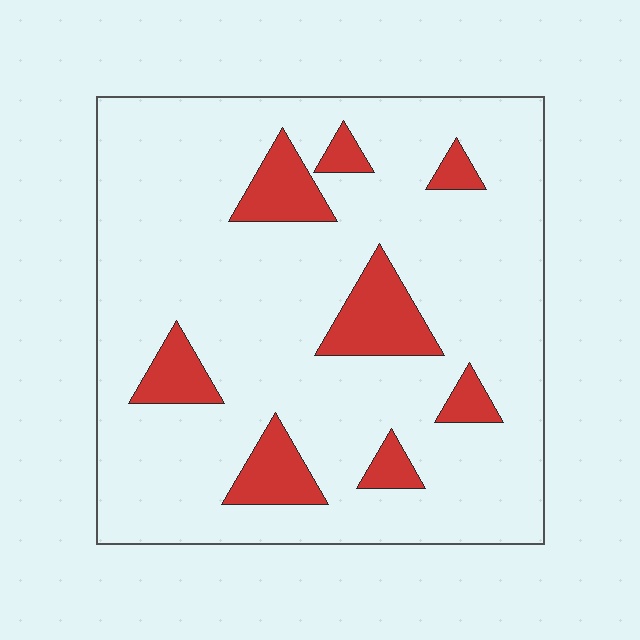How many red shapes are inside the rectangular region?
8.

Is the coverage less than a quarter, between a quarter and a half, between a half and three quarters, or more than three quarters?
Less than a quarter.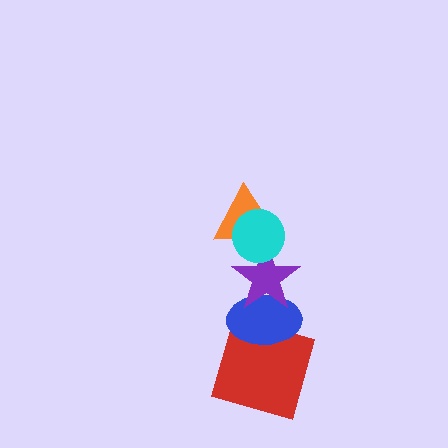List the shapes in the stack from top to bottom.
From top to bottom: the cyan circle, the orange triangle, the purple star, the blue ellipse, the red square.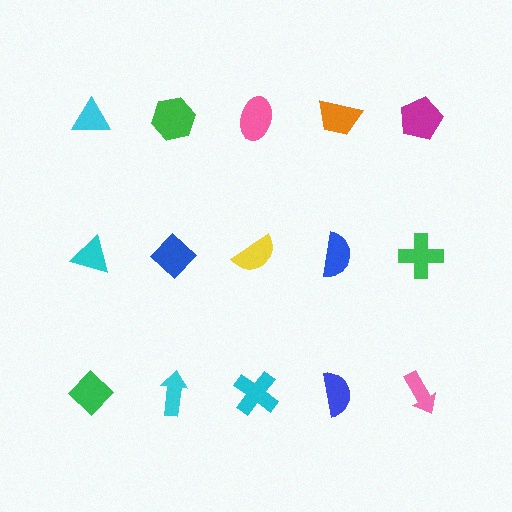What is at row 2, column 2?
A blue diamond.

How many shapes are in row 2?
5 shapes.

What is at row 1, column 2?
A green hexagon.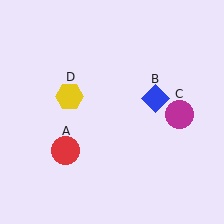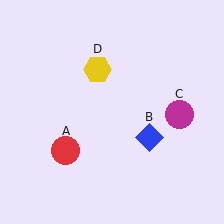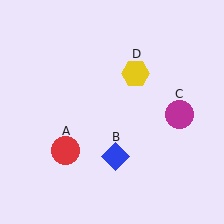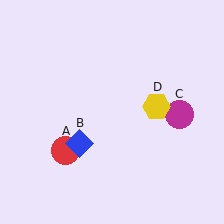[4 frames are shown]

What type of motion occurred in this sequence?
The blue diamond (object B), yellow hexagon (object D) rotated clockwise around the center of the scene.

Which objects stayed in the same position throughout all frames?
Red circle (object A) and magenta circle (object C) remained stationary.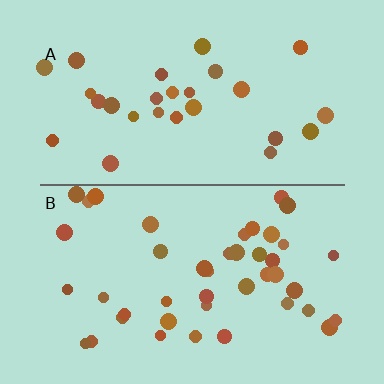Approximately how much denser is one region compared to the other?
Approximately 1.6× — region B over region A.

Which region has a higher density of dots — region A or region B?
B (the bottom).